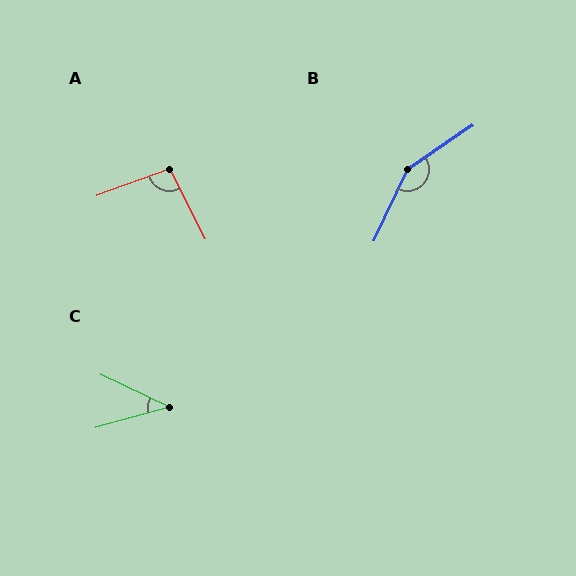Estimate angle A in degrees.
Approximately 97 degrees.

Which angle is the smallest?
C, at approximately 41 degrees.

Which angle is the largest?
B, at approximately 149 degrees.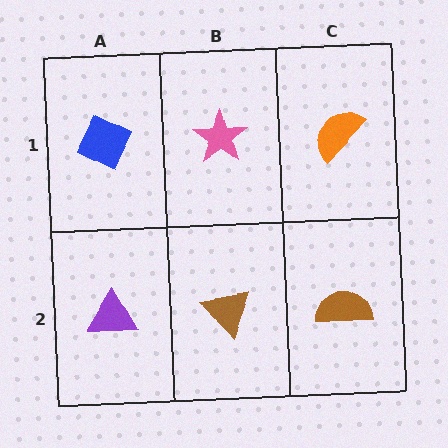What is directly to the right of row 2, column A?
A brown triangle.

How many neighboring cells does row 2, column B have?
3.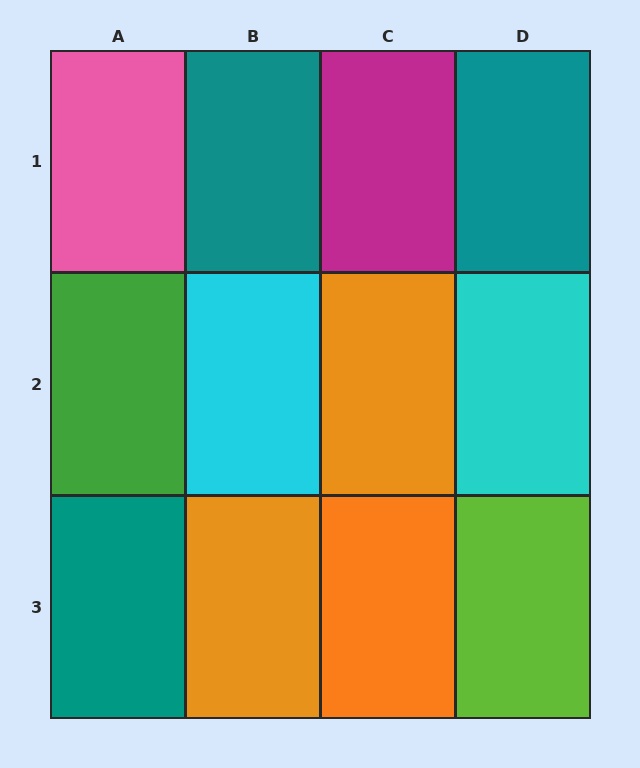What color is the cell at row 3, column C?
Orange.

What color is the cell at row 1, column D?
Teal.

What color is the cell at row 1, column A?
Pink.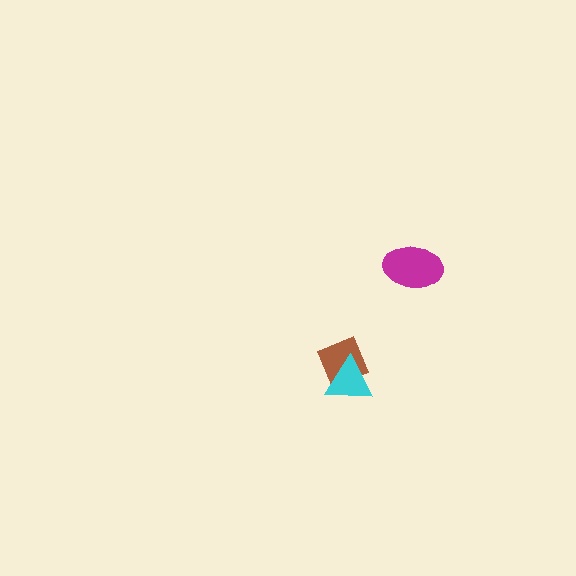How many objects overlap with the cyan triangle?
1 object overlaps with the cyan triangle.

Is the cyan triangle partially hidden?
No, no other shape covers it.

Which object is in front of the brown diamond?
The cyan triangle is in front of the brown diamond.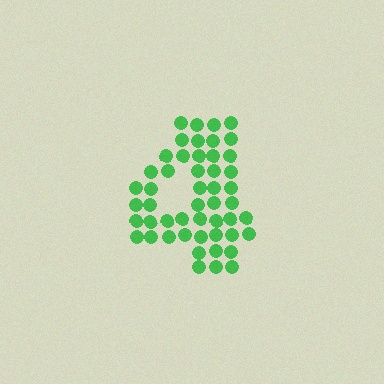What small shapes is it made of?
It is made of small circles.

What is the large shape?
The large shape is the digit 4.